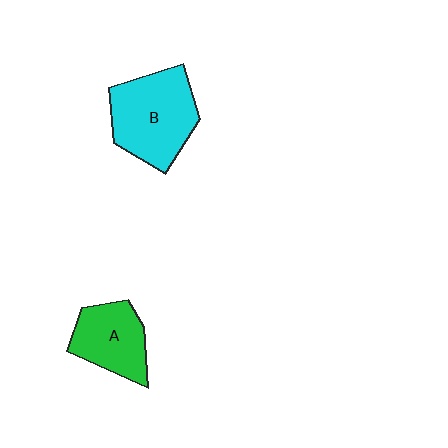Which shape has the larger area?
Shape B (cyan).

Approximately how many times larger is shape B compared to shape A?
Approximately 1.4 times.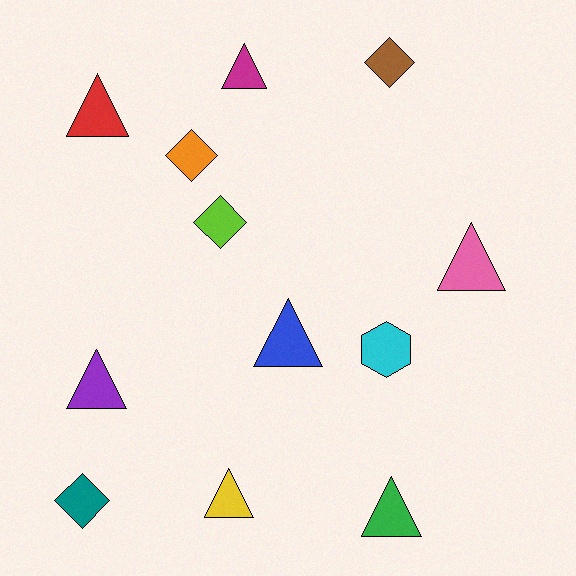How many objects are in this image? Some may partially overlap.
There are 12 objects.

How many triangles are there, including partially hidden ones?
There are 7 triangles.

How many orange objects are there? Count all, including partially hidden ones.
There is 1 orange object.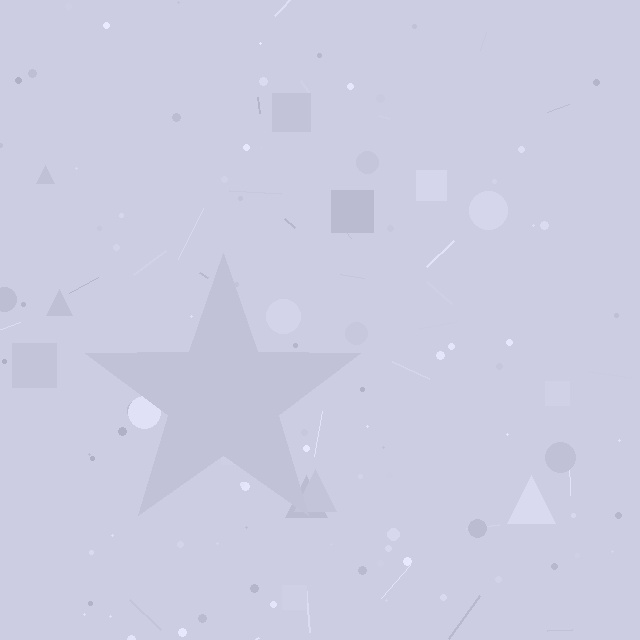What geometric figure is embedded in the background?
A star is embedded in the background.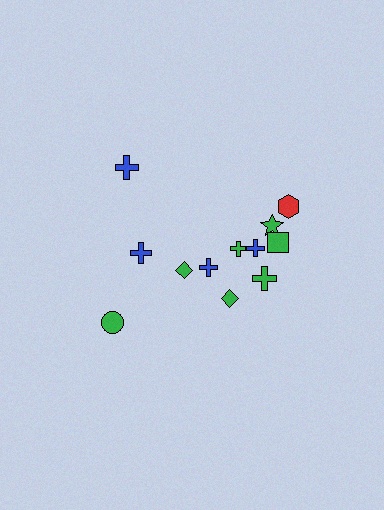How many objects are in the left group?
There are 4 objects.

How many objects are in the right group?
There are 8 objects.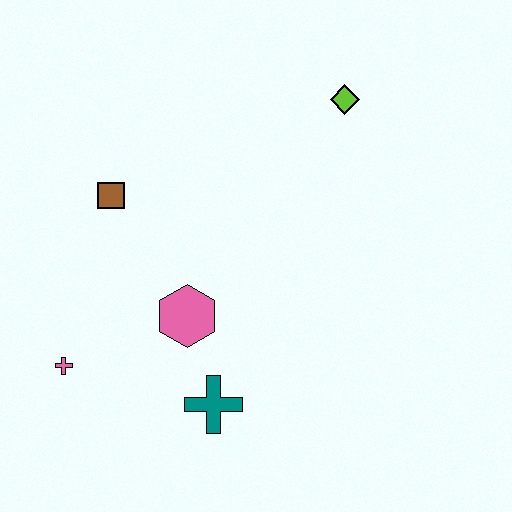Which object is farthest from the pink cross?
The lime diamond is farthest from the pink cross.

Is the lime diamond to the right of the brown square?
Yes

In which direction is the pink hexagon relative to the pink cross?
The pink hexagon is to the right of the pink cross.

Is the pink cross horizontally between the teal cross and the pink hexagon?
No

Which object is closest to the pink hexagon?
The teal cross is closest to the pink hexagon.